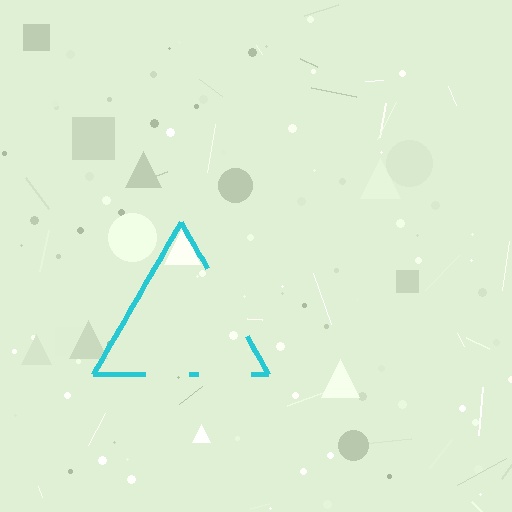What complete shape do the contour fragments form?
The contour fragments form a triangle.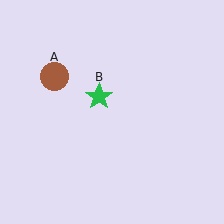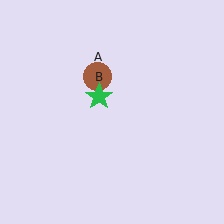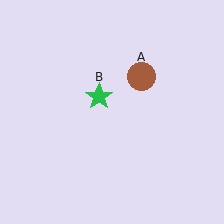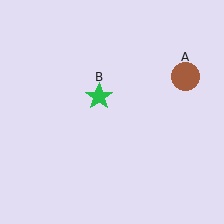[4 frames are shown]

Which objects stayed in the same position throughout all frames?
Green star (object B) remained stationary.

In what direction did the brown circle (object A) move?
The brown circle (object A) moved right.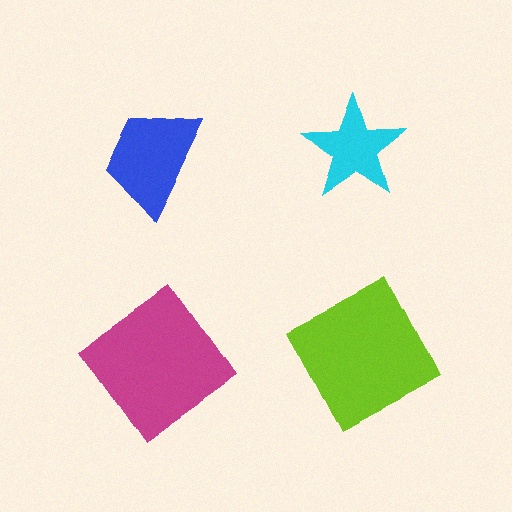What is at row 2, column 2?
A lime square.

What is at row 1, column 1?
A blue trapezoid.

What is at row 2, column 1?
A magenta diamond.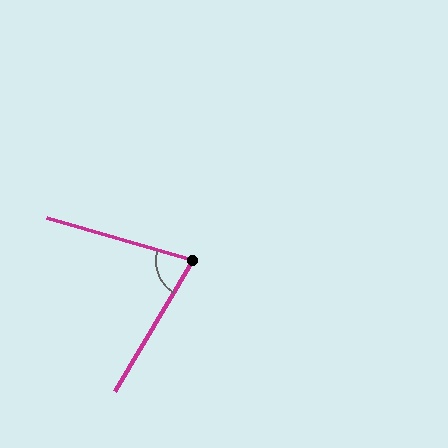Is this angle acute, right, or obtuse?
It is acute.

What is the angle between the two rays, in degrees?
Approximately 75 degrees.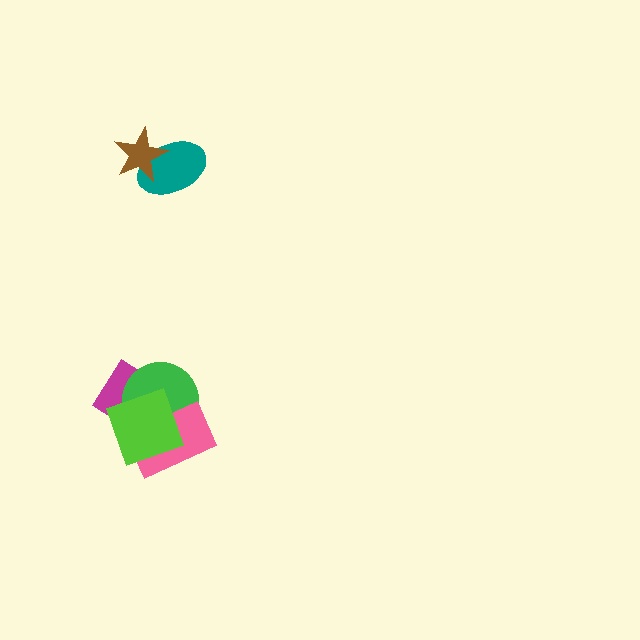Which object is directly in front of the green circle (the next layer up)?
The pink rectangle is directly in front of the green circle.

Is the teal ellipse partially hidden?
Yes, it is partially covered by another shape.